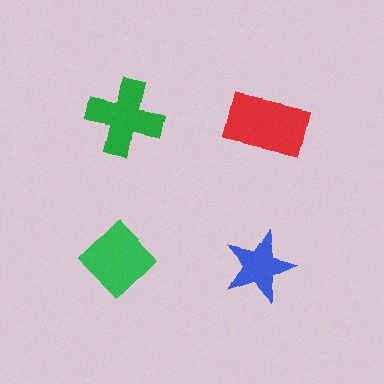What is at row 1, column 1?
A green cross.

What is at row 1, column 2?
A red rectangle.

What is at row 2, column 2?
A blue star.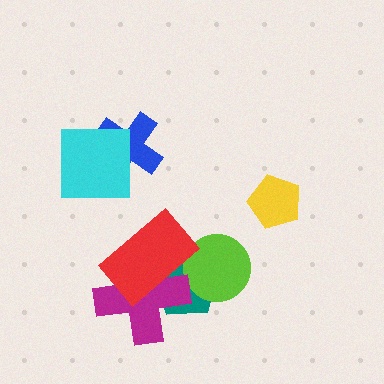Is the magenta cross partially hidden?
Yes, it is partially covered by another shape.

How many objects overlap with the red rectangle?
3 objects overlap with the red rectangle.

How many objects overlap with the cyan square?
1 object overlaps with the cyan square.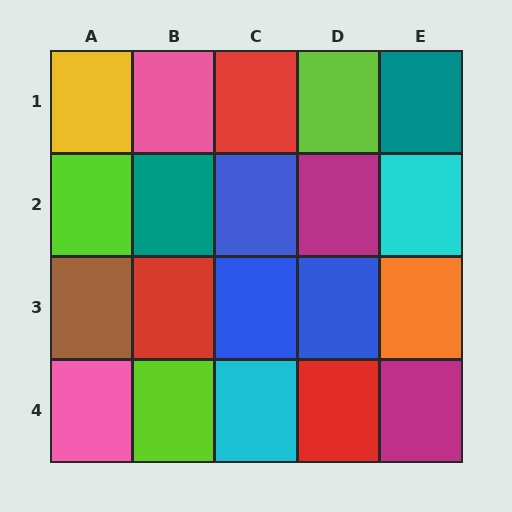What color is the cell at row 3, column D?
Blue.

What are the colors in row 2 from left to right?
Lime, teal, blue, magenta, cyan.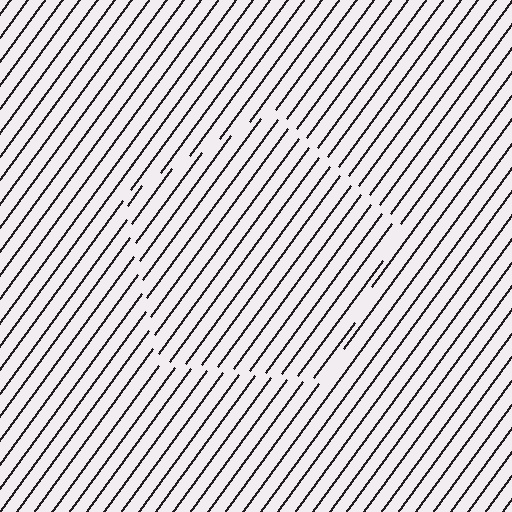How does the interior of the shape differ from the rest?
The interior of the shape contains the same grating, shifted by half a period — the contour is defined by the phase discontinuity where line-ends from the inner and outer gratings abut.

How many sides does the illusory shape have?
5 sides — the line-ends trace a pentagon.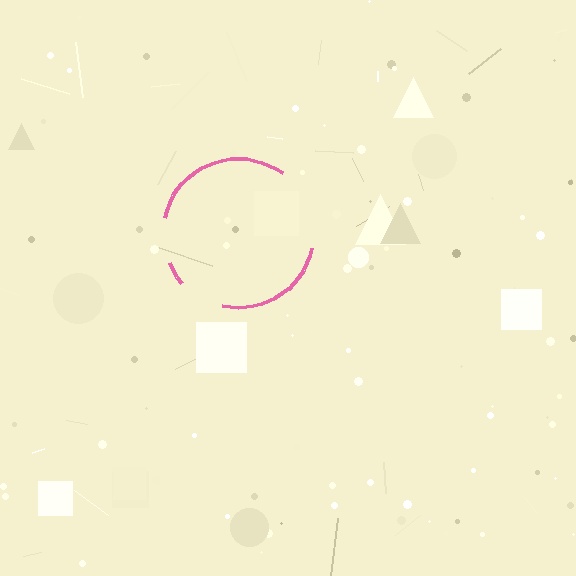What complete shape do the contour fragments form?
The contour fragments form a circle.